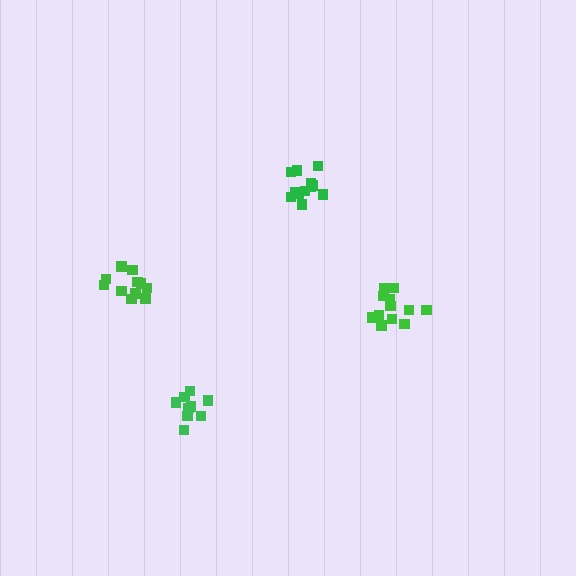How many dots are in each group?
Group 1: 12 dots, Group 2: 11 dots, Group 3: 9 dots, Group 4: 12 dots (44 total).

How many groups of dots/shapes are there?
There are 4 groups.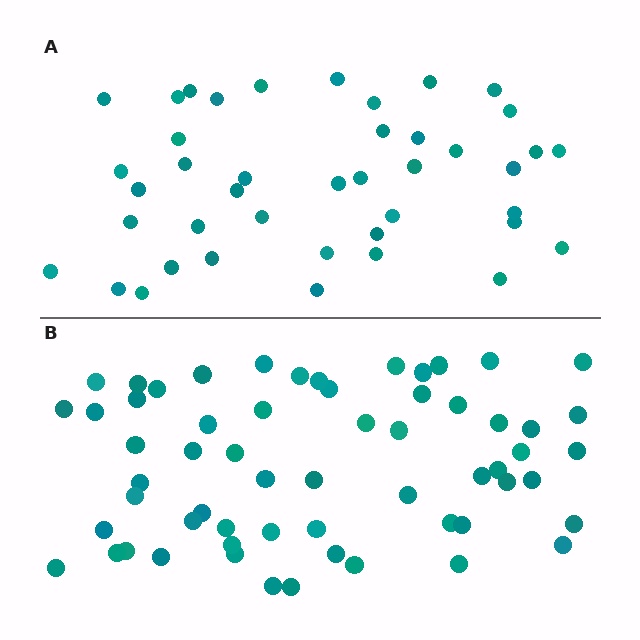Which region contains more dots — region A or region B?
Region B (the bottom region) has more dots.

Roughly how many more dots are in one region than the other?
Region B has approximately 20 more dots than region A.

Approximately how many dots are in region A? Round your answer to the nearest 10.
About 40 dots. (The exact count is 42, which rounds to 40.)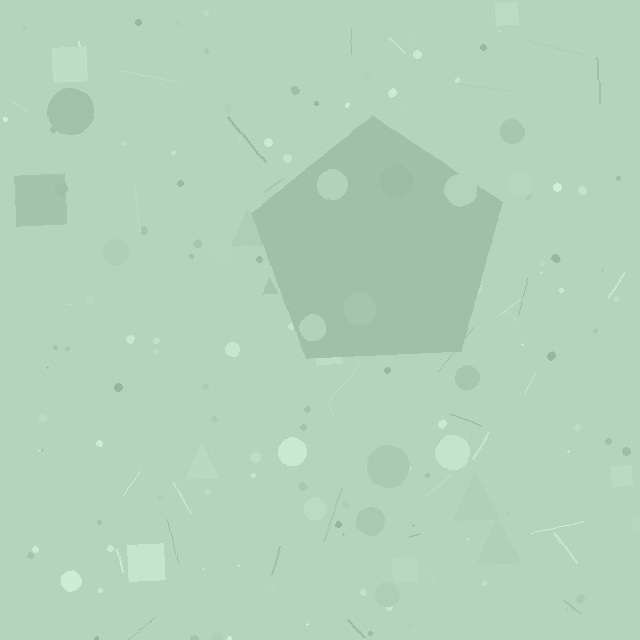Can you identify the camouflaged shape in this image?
The camouflaged shape is a pentagon.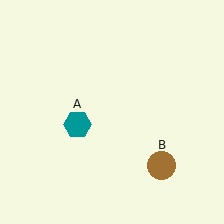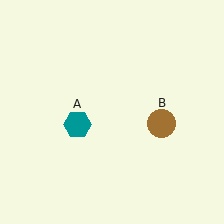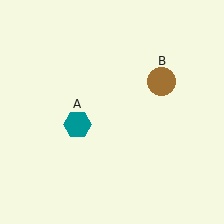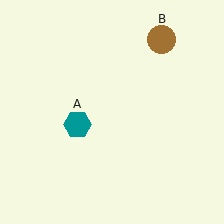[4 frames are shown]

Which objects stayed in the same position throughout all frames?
Teal hexagon (object A) remained stationary.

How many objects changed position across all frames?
1 object changed position: brown circle (object B).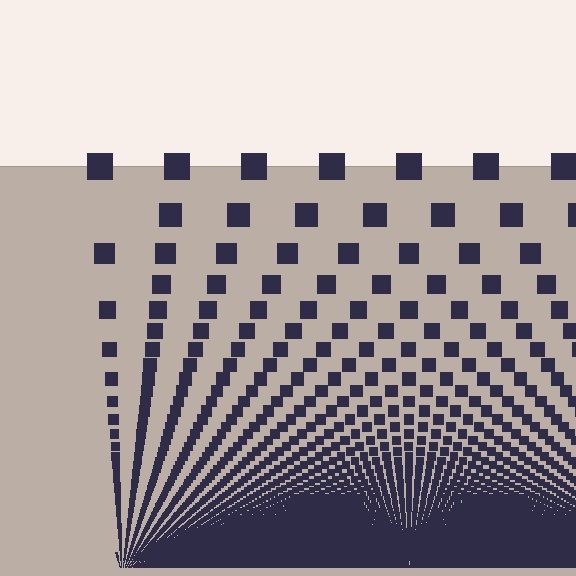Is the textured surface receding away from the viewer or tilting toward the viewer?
The surface appears to tilt toward the viewer. Texture elements get larger and sparser toward the top.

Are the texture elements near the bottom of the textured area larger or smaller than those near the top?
Smaller. The gradient is inverted — elements near the bottom are smaller and denser.